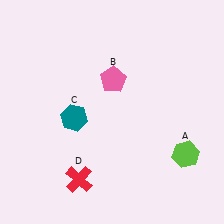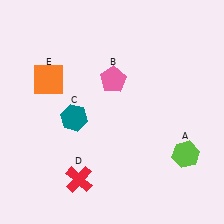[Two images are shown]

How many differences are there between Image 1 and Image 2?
There is 1 difference between the two images.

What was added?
An orange square (E) was added in Image 2.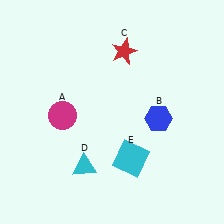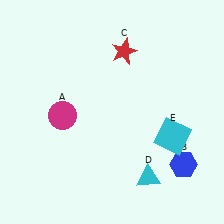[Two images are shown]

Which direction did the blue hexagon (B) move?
The blue hexagon (B) moved down.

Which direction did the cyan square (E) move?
The cyan square (E) moved right.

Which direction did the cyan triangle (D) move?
The cyan triangle (D) moved right.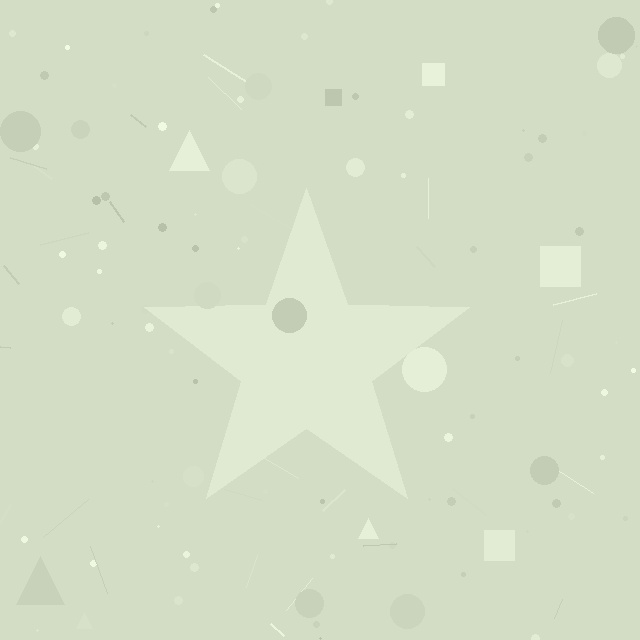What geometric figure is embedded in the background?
A star is embedded in the background.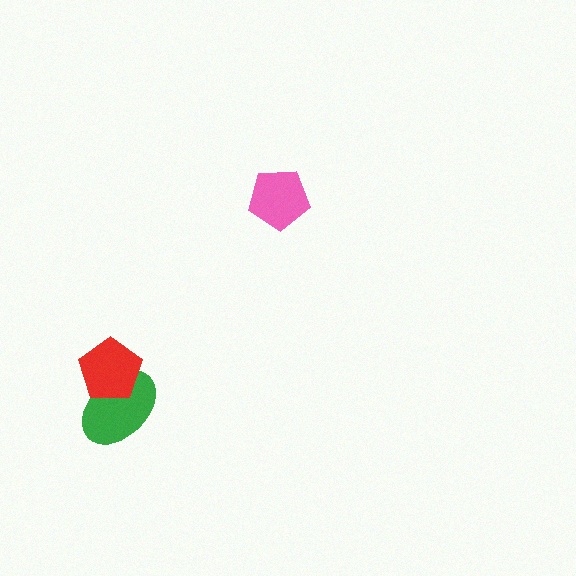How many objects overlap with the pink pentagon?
0 objects overlap with the pink pentagon.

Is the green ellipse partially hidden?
Yes, it is partially covered by another shape.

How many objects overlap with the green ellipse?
1 object overlaps with the green ellipse.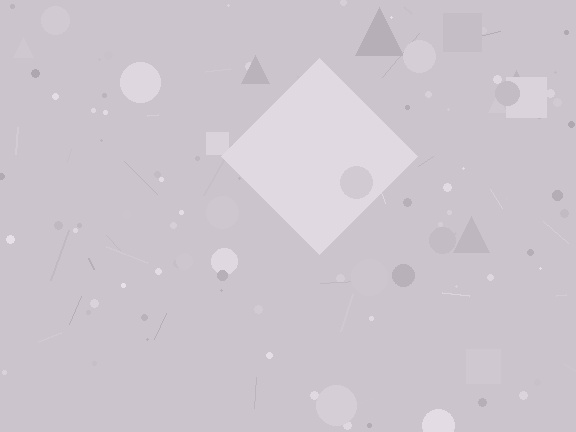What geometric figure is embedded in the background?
A diamond is embedded in the background.